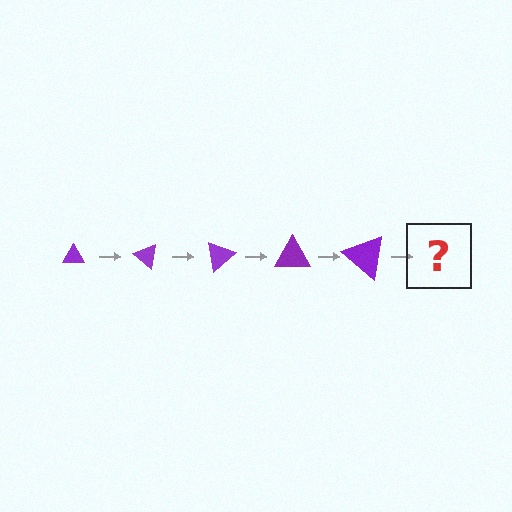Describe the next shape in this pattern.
It should be a triangle, larger than the previous one and rotated 200 degrees from the start.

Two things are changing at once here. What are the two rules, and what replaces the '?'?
The two rules are that the triangle grows larger each step and it rotates 40 degrees each step. The '?' should be a triangle, larger than the previous one and rotated 200 degrees from the start.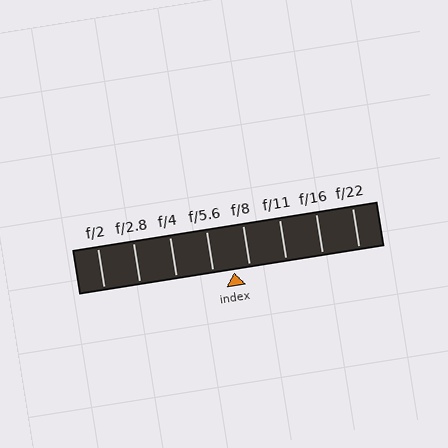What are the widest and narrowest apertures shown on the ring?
The widest aperture shown is f/2 and the narrowest is f/22.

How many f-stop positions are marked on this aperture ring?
There are 8 f-stop positions marked.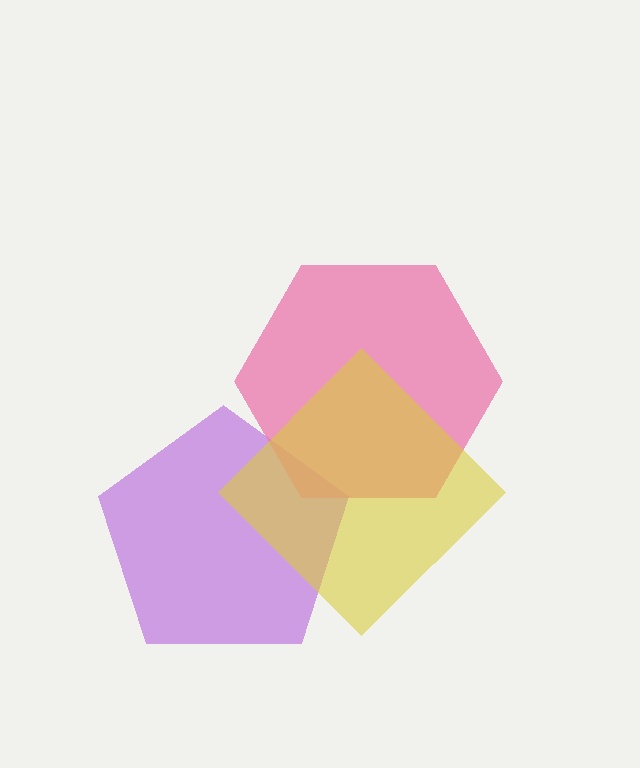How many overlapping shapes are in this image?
There are 3 overlapping shapes in the image.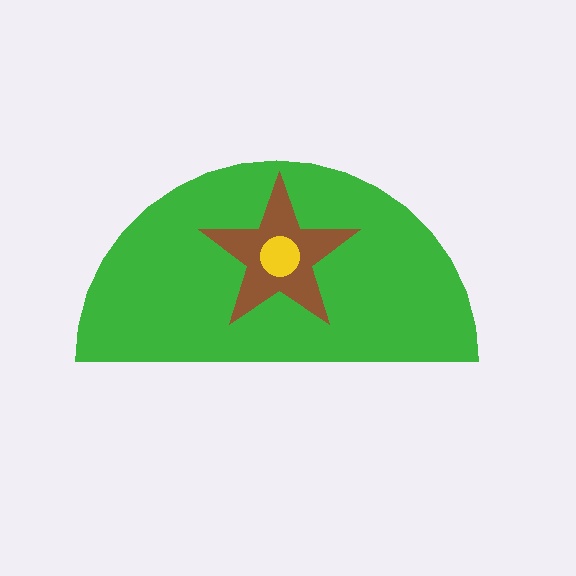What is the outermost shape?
The green semicircle.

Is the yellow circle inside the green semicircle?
Yes.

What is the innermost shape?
The yellow circle.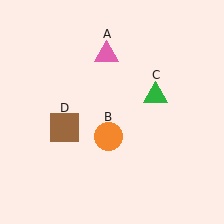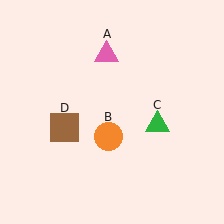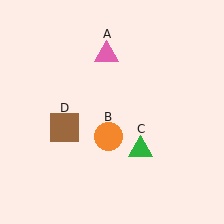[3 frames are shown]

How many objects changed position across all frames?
1 object changed position: green triangle (object C).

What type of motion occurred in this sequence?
The green triangle (object C) rotated clockwise around the center of the scene.